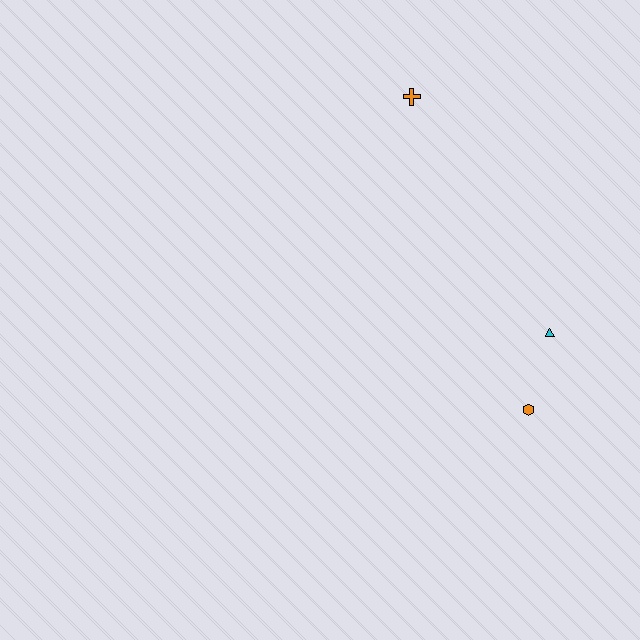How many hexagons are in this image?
There is 1 hexagon.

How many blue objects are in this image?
There are no blue objects.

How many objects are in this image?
There are 3 objects.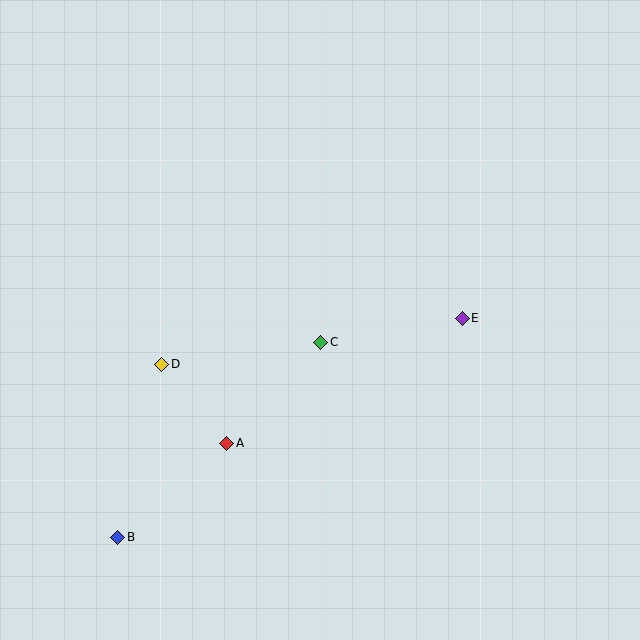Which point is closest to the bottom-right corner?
Point E is closest to the bottom-right corner.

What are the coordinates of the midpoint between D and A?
The midpoint between D and A is at (194, 404).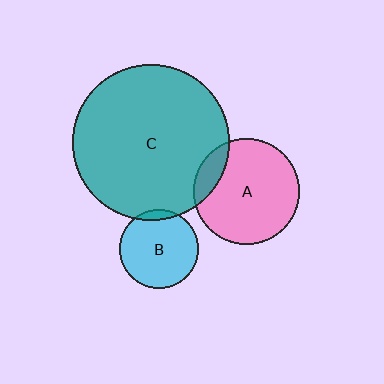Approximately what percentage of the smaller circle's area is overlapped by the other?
Approximately 15%.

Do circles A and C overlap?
Yes.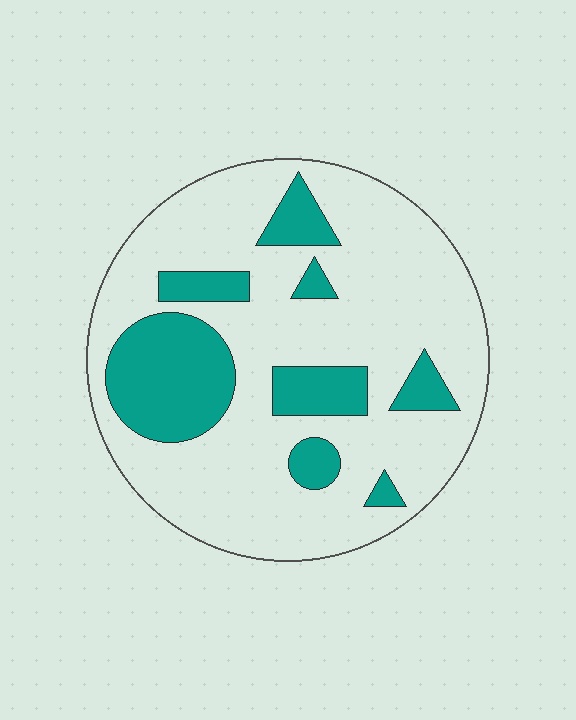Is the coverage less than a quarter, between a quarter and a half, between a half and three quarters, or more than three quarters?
Less than a quarter.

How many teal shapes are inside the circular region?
8.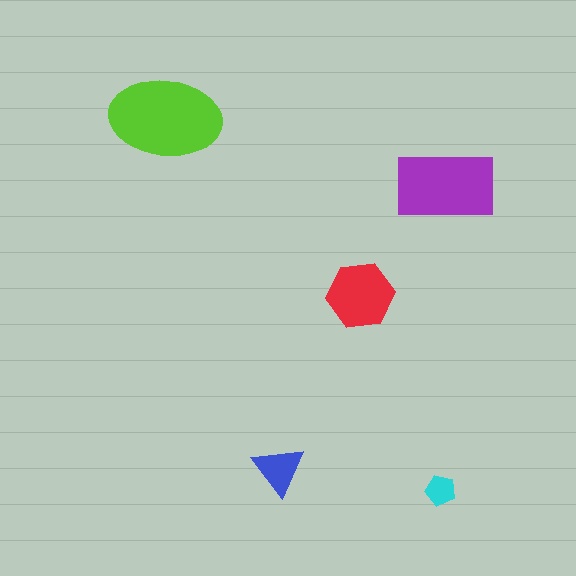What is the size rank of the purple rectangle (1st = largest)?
2nd.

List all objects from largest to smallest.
The lime ellipse, the purple rectangle, the red hexagon, the blue triangle, the cyan pentagon.